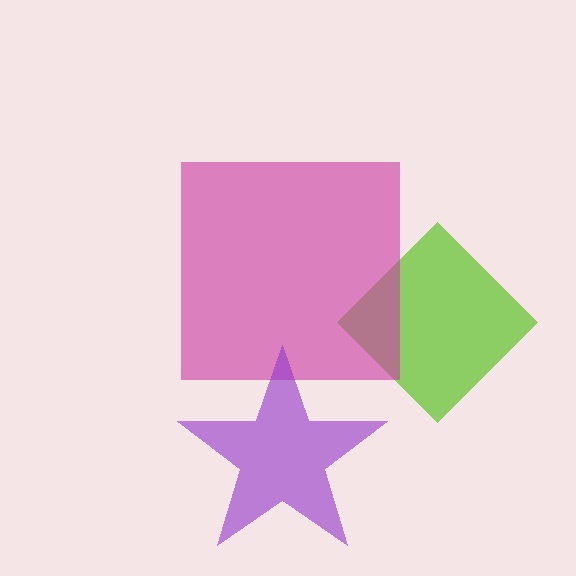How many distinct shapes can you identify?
There are 3 distinct shapes: a lime diamond, a magenta square, a purple star.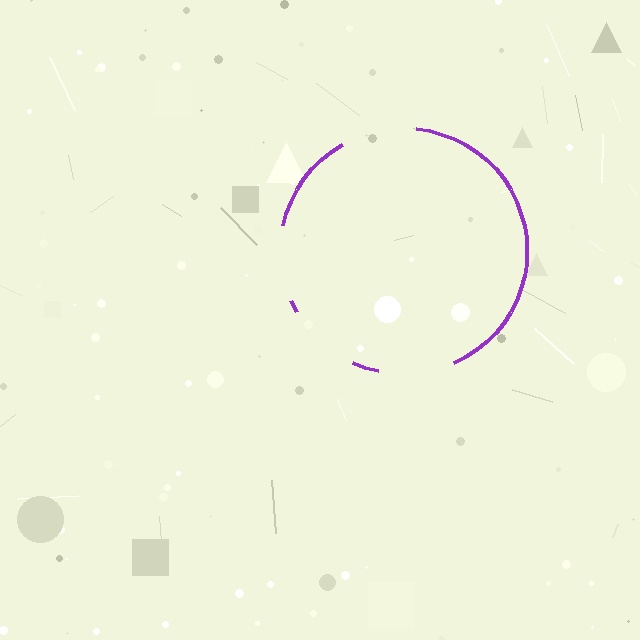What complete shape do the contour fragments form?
The contour fragments form a circle.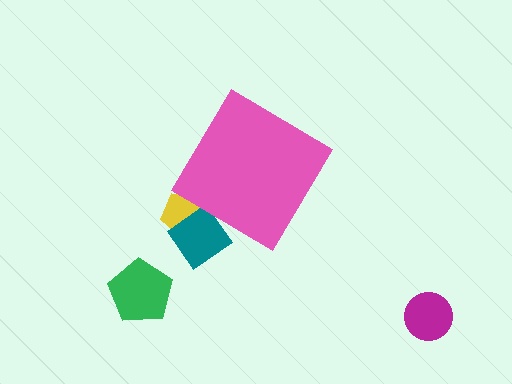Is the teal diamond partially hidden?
Yes, the teal diamond is partially hidden behind the pink diamond.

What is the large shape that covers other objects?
A pink diamond.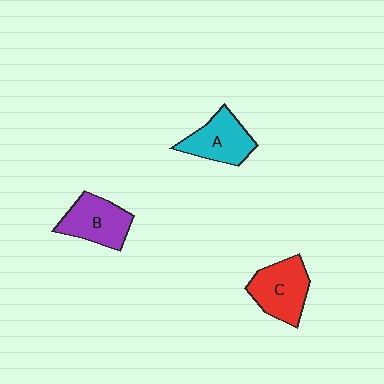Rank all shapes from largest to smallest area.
From largest to smallest: C (red), B (purple), A (cyan).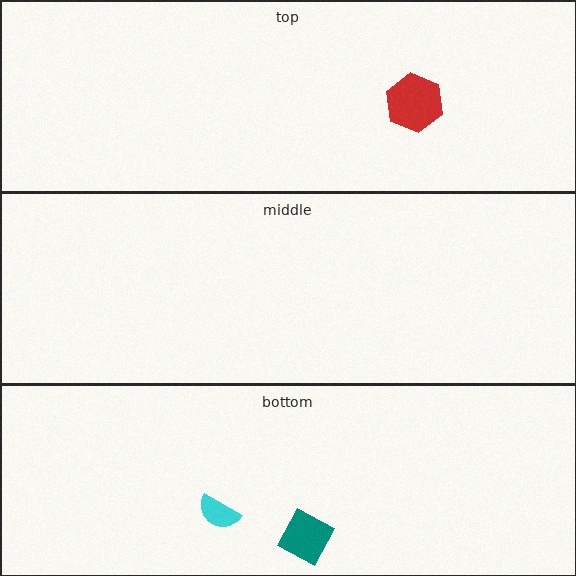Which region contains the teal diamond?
The bottom region.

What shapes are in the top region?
The red hexagon.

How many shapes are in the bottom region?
2.